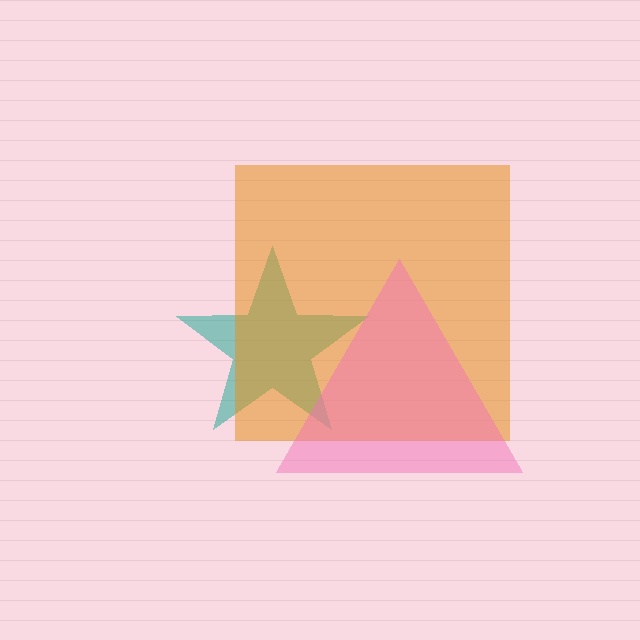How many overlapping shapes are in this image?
There are 3 overlapping shapes in the image.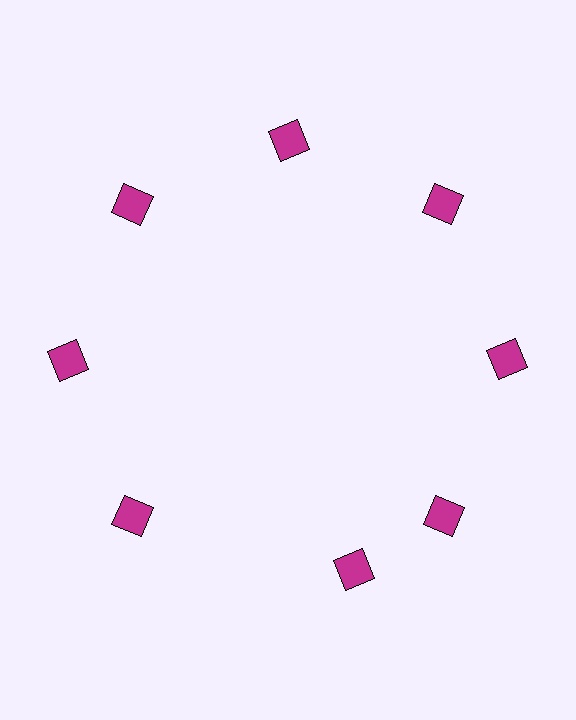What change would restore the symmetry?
The symmetry would be restored by rotating it back into even spacing with its neighbors so that all 8 squares sit at equal angles and equal distance from the center.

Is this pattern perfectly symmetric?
No. The 8 magenta squares are arranged in a ring, but one element near the 6 o'clock position is rotated out of alignment along the ring, breaking the 8-fold rotational symmetry.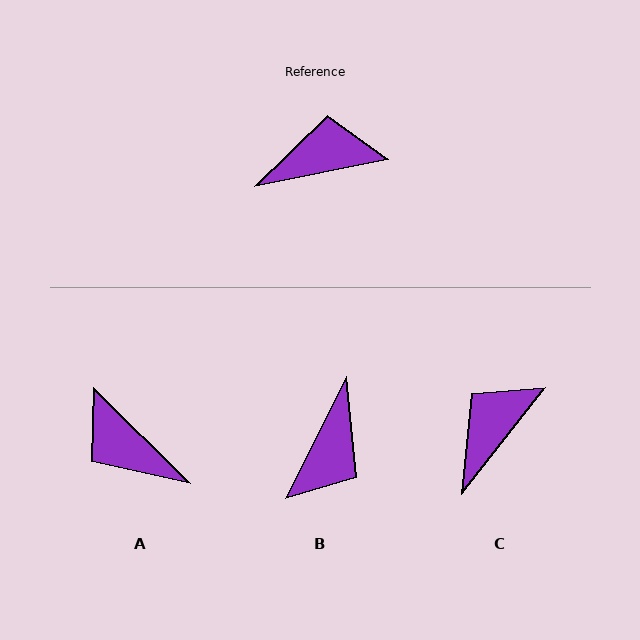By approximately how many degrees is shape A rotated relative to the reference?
Approximately 124 degrees counter-clockwise.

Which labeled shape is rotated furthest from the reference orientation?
B, about 128 degrees away.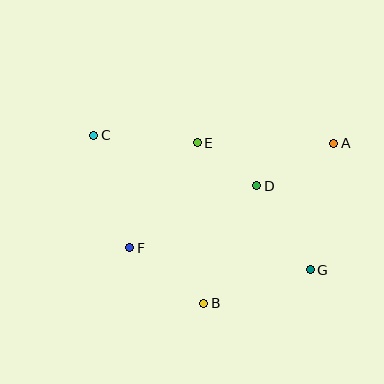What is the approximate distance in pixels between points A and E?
The distance between A and E is approximately 136 pixels.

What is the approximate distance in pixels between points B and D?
The distance between B and D is approximately 129 pixels.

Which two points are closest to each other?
Points D and E are closest to each other.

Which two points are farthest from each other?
Points C and G are farthest from each other.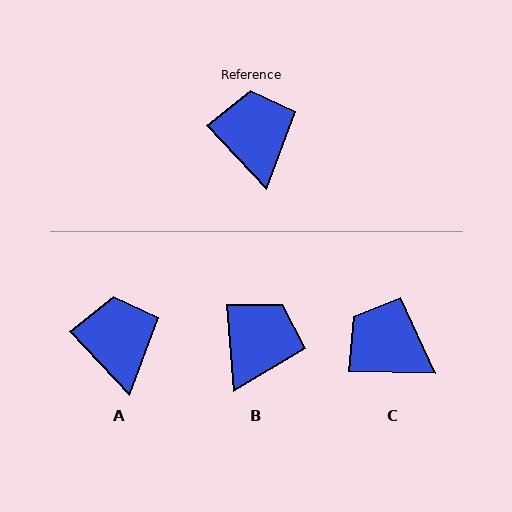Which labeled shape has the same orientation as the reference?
A.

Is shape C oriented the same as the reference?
No, it is off by about 46 degrees.